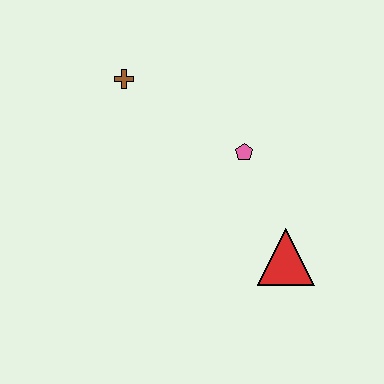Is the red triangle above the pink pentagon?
No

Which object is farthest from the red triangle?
The brown cross is farthest from the red triangle.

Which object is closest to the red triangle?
The pink pentagon is closest to the red triangle.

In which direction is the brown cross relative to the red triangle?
The brown cross is above the red triangle.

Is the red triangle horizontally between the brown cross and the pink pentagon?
No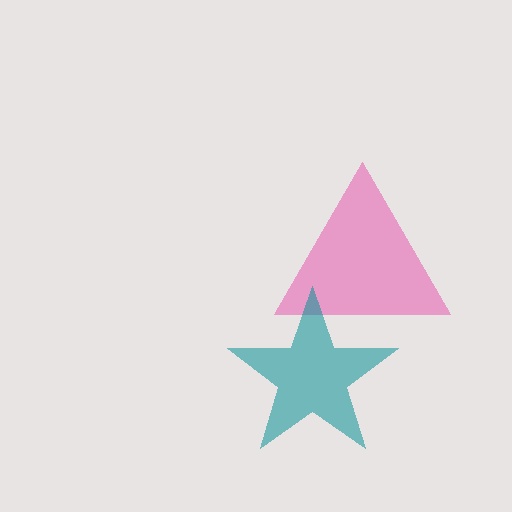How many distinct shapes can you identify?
There are 2 distinct shapes: a pink triangle, a teal star.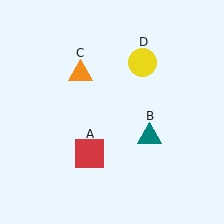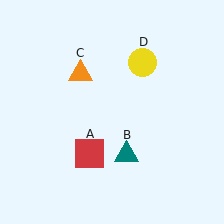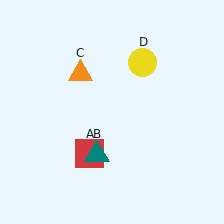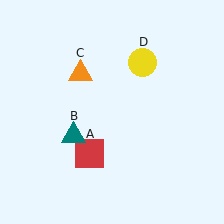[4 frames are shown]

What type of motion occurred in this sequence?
The teal triangle (object B) rotated clockwise around the center of the scene.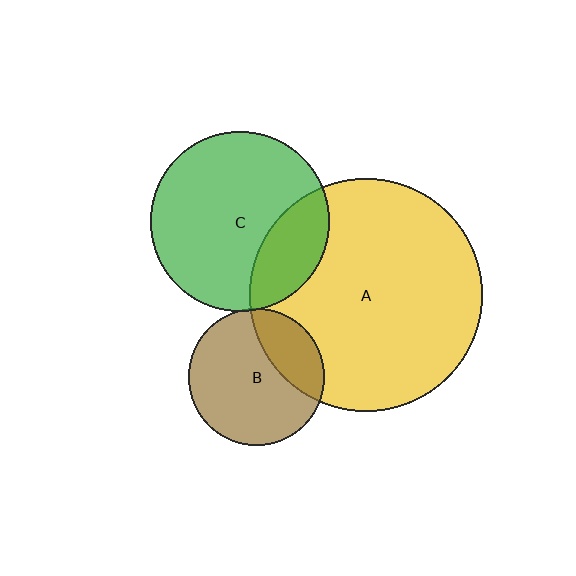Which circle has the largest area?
Circle A (yellow).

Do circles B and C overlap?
Yes.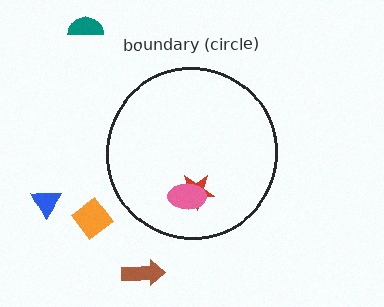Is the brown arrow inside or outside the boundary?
Outside.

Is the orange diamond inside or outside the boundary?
Outside.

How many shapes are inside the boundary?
2 inside, 4 outside.